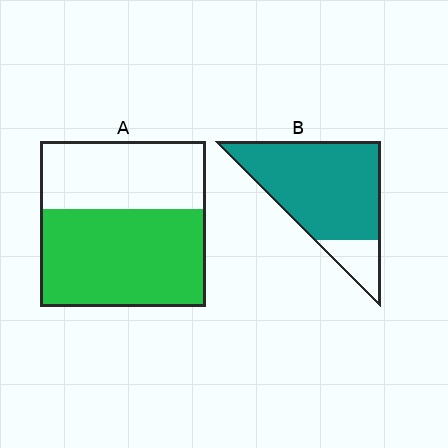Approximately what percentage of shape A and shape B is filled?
A is approximately 60% and B is approximately 85%.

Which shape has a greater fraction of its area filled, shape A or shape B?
Shape B.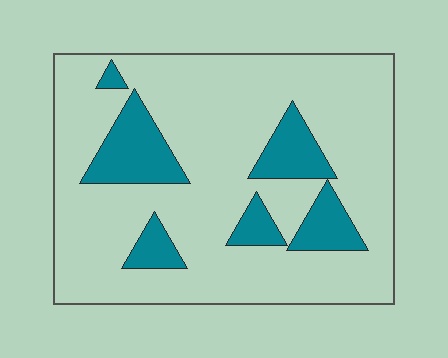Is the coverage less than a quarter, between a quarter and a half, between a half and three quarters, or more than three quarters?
Less than a quarter.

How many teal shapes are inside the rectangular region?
6.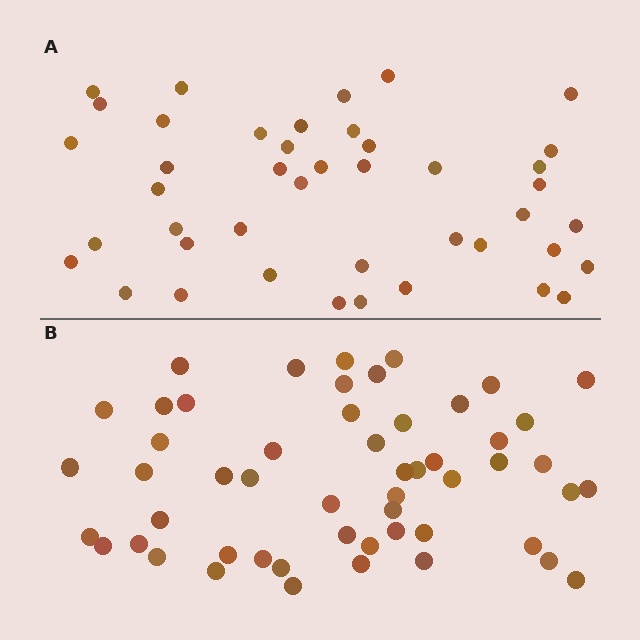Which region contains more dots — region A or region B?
Region B (the bottom region) has more dots.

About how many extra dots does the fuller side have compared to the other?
Region B has roughly 10 or so more dots than region A.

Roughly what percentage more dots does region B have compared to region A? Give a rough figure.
About 25% more.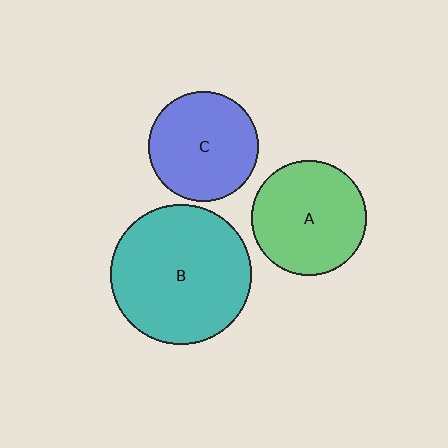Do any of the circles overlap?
No, none of the circles overlap.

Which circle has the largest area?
Circle B (teal).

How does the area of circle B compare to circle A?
Approximately 1.5 times.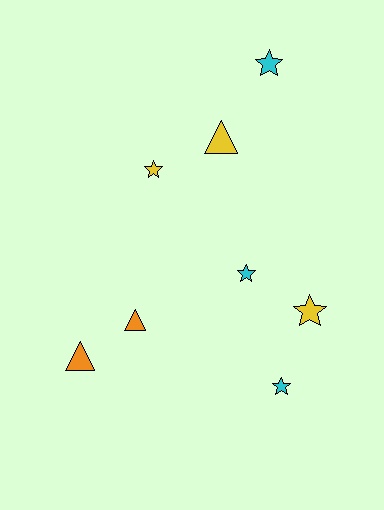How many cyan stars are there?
There are 3 cyan stars.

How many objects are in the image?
There are 8 objects.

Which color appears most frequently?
Yellow, with 3 objects.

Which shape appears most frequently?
Star, with 5 objects.